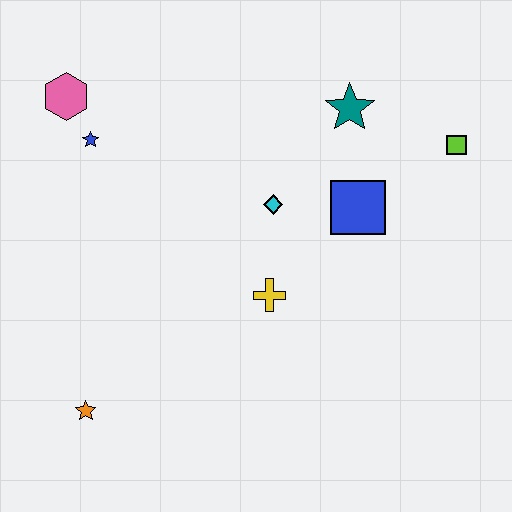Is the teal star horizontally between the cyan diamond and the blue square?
Yes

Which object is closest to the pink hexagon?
The blue star is closest to the pink hexagon.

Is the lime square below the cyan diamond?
No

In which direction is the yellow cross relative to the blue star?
The yellow cross is to the right of the blue star.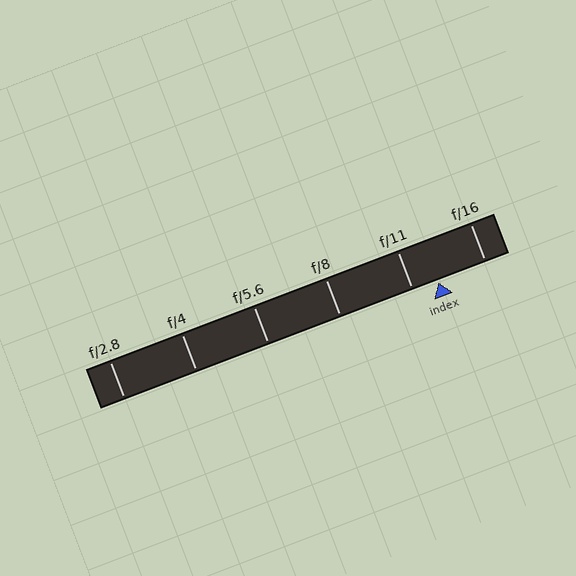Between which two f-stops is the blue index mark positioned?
The index mark is between f/11 and f/16.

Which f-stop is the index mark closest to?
The index mark is closest to f/11.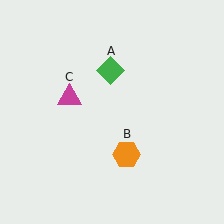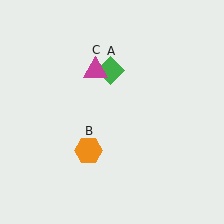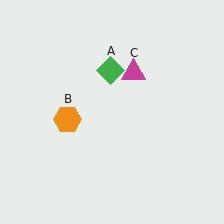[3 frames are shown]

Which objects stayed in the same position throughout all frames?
Green diamond (object A) remained stationary.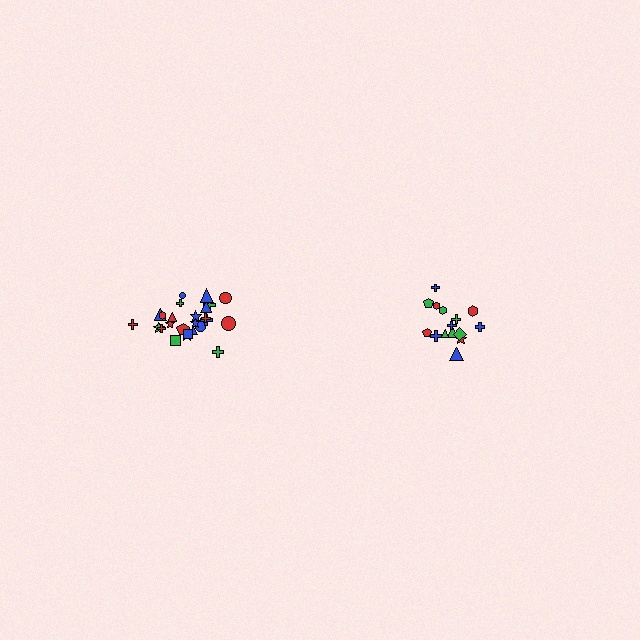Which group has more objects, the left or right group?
The left group.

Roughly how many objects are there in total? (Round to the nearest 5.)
Roughly 40 objects in total.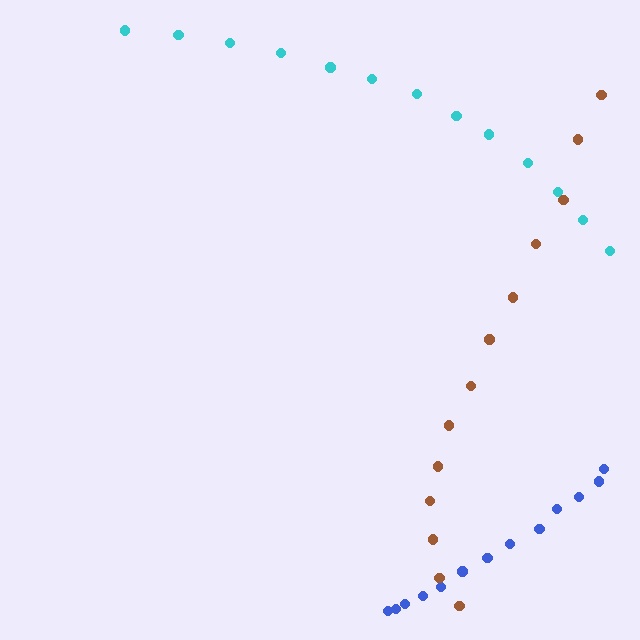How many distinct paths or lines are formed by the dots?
There are 3 distinct paths.